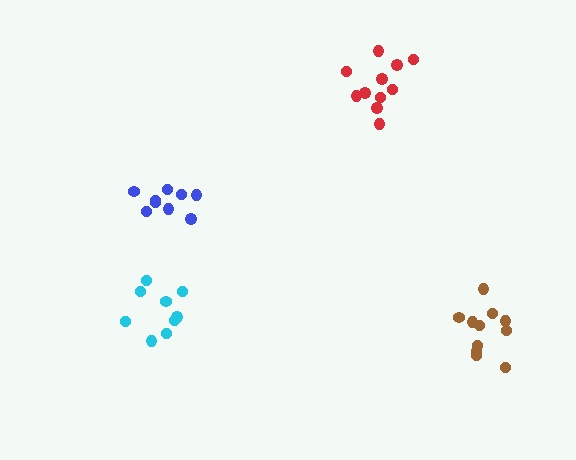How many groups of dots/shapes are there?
There are 4 groups.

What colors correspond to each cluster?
The clusters are colored: red, cyan, blue, brown.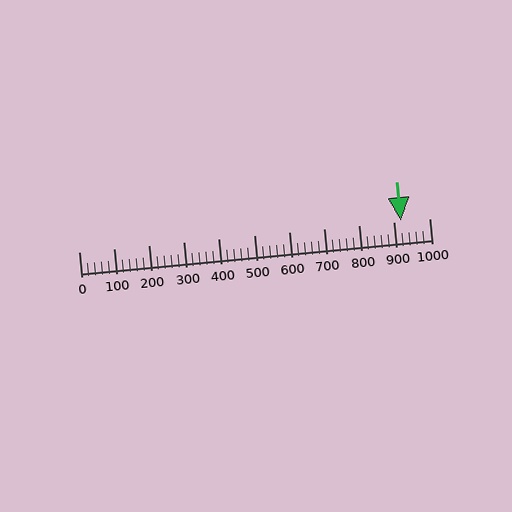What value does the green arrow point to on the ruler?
The green arrow points to approximately 920.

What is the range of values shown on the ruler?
The ruler shows values from 0 to 1000.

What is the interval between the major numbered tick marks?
The major tick marks are spaced 100 units apart.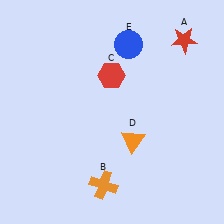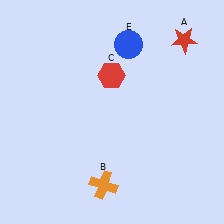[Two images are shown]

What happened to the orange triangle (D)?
The orange triangle (D) was removed in Image 2. It was in the bottom-right area of Image 1.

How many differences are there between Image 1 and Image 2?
There is 1 difference between the two images.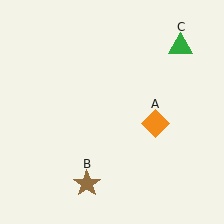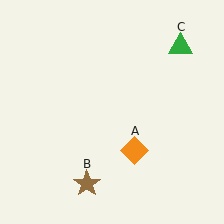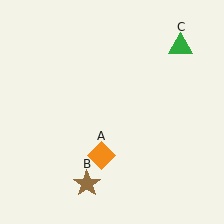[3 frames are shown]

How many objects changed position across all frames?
1 object changed position: orange diamond (object A).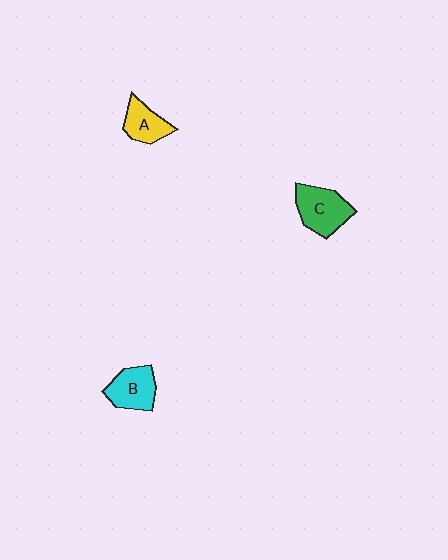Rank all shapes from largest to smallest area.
From largest to smallest: C (green), B (cyan), A (yellow).